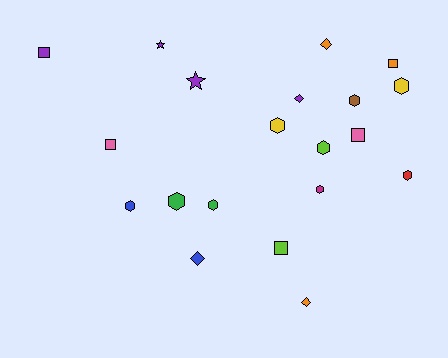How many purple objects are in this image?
There are 4 purple objects.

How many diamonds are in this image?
There are 4 diamonds.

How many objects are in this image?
There are 20 objects.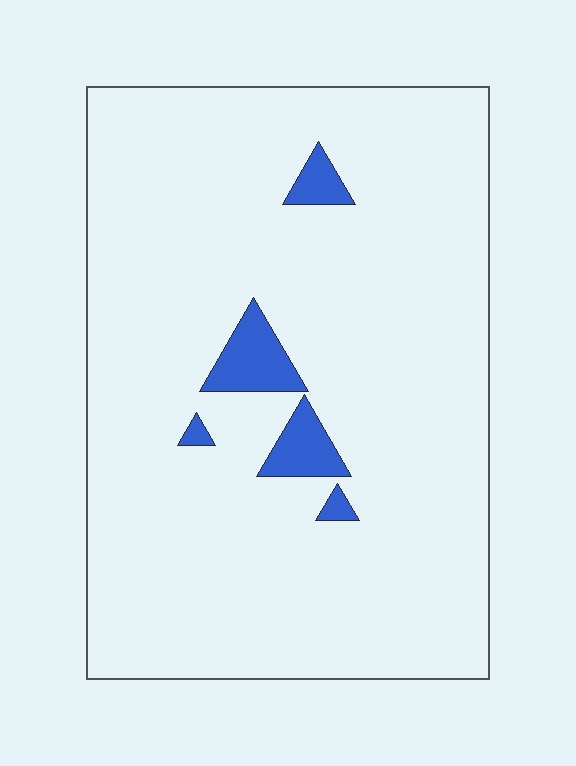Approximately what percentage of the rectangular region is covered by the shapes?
Approximately 5%.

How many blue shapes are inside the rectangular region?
5.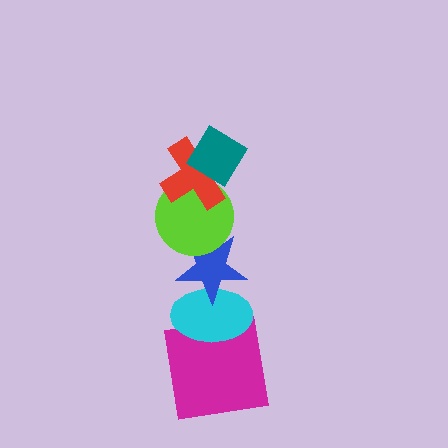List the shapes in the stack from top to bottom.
From top to bottom: the teal diamond, the red cross, the lime circle, the blue star, the cyan ellipse, the magenta square.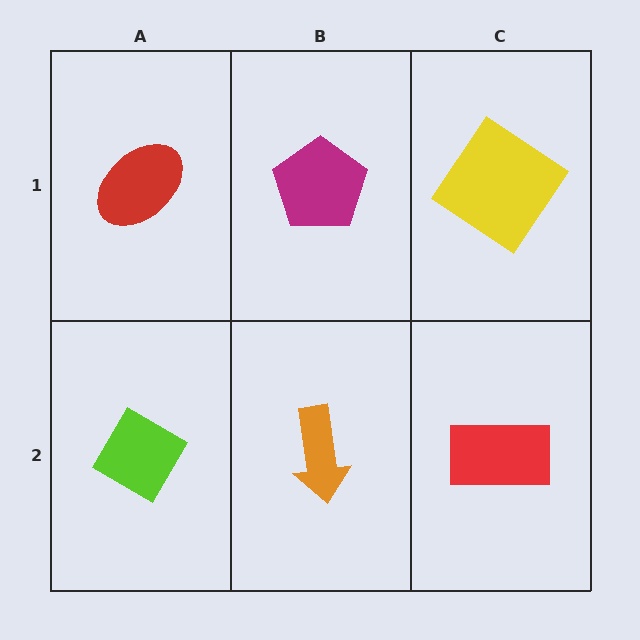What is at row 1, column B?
A magenta pentagon.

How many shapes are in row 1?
3 shapes.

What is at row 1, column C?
A yellow diamond.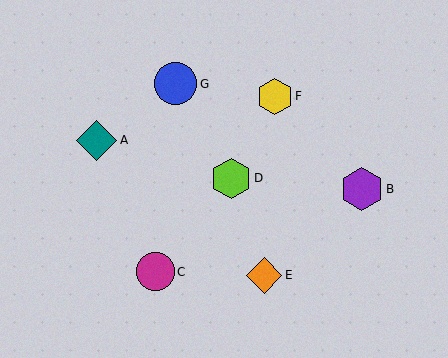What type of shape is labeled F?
Shape F is a yellow hexagon.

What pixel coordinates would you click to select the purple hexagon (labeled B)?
Click at (362, 189) to select the purple hexagon B.